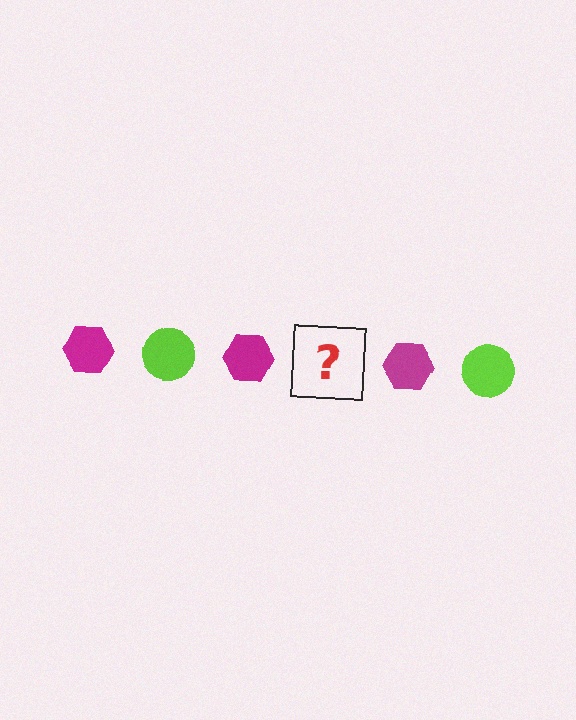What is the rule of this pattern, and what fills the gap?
The rule is that the pattern alternates between magenta hexagon and lime circle. The gap should be filled with a lime circle.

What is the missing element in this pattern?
The missing element is a lime circle.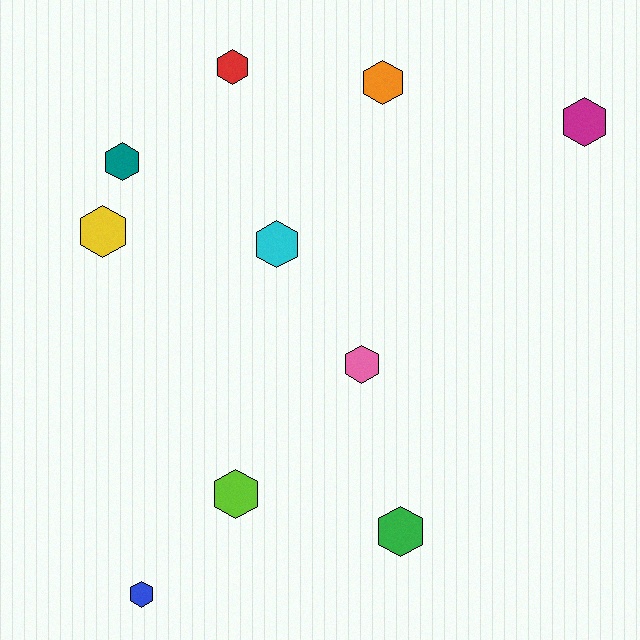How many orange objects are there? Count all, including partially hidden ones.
There is 1 orange object.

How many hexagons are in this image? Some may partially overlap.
There are 10 hexagons.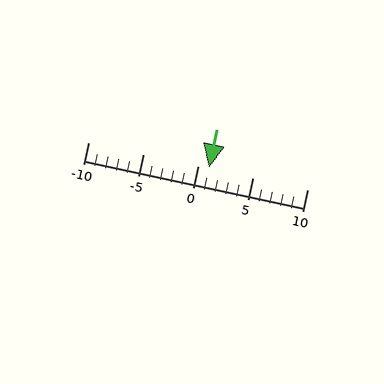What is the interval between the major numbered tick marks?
The major tick marks are spaced 5 units apart.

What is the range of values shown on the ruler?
The ruler shows values from -10 to 10.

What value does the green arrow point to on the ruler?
The green arrow points to approximately 1.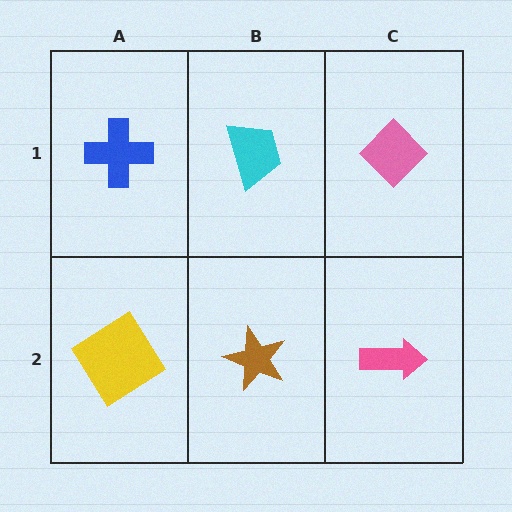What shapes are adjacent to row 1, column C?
A pink arrow (row 2, column C), a cyan trapezoid (row 1, column B).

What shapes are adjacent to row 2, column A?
A blue cross (row 1, column A), a brown star (row 2, column B).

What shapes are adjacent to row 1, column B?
A brown star (row 2, column B), a blue cross (row 1, column A), a pink diamond (row 1, column C).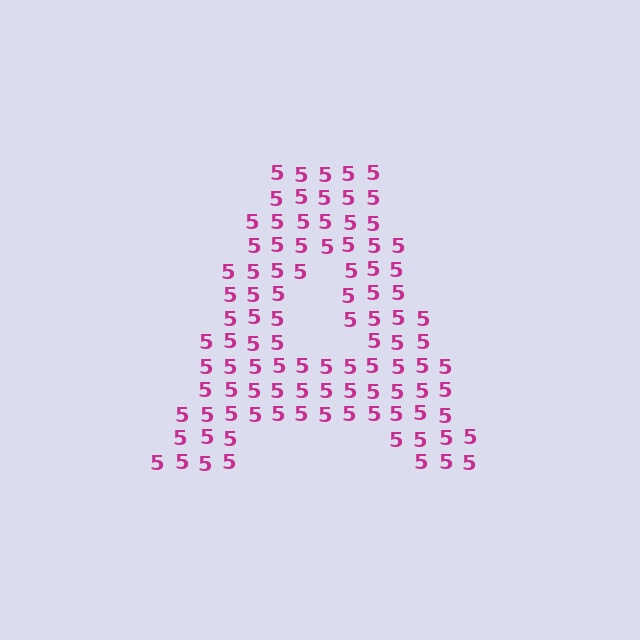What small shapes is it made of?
It is made of small digit 5's.